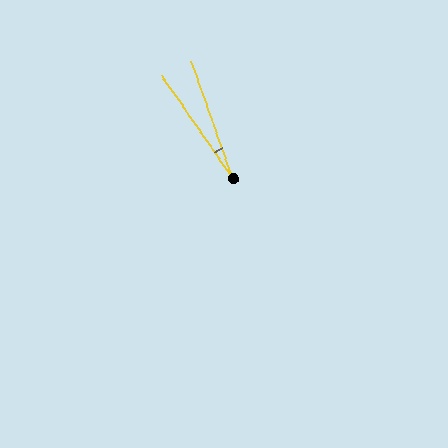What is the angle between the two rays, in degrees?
Approximately 15 degrees.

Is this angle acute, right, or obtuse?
It is acute.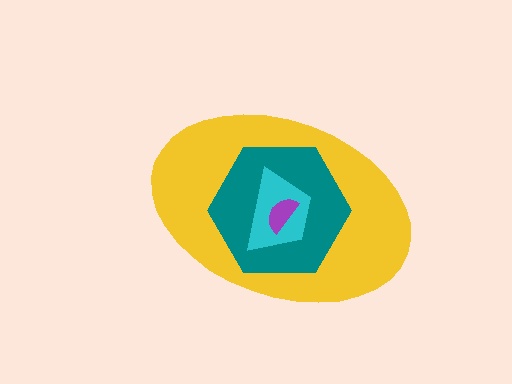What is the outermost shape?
The yellow ellipse.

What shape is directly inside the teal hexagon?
The cyan trapezoid.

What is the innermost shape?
The purple semicircle.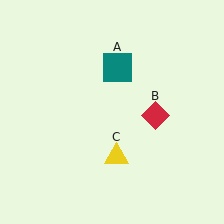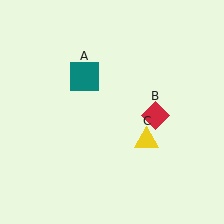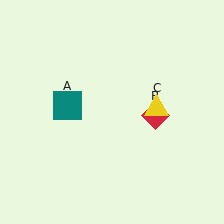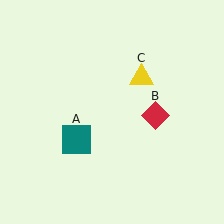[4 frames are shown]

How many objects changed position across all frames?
2 objects changed position: teal square (object A), yellow triangle (object C).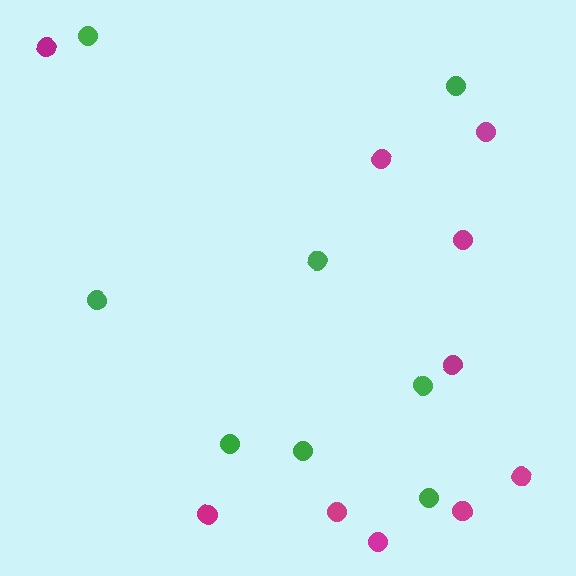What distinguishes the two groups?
There are 2 groups: one group of magenta circles (10) and one group of green circles (8).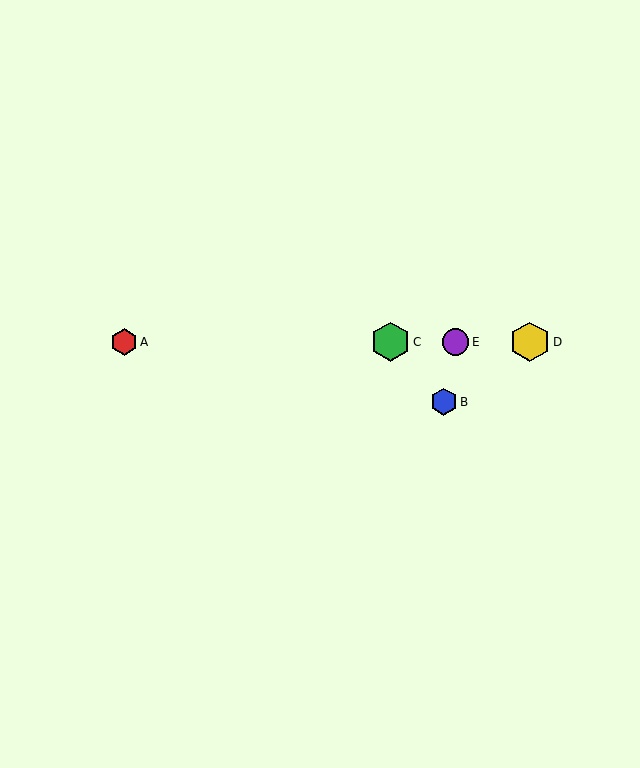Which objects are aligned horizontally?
Objects A, C, D, E are aligned horizontally.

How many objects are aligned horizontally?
4 objects (A, C, D, E) are aligned horizontally.